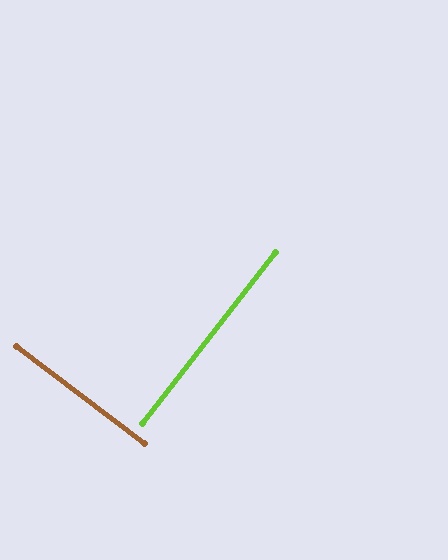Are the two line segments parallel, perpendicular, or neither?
Perpendicular — they meet at approximately 89°.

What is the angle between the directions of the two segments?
Approximately 89 degrees.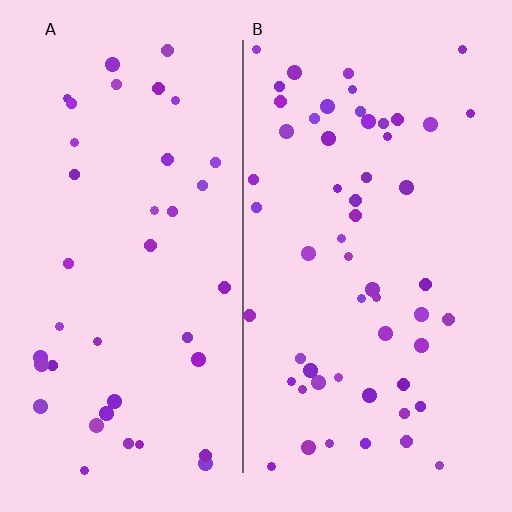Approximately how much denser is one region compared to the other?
Approximately 1.4× — region B over region A.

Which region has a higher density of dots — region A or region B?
B (the right).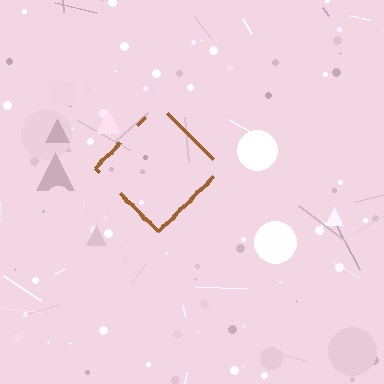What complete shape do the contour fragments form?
The contour fragments form a diamond.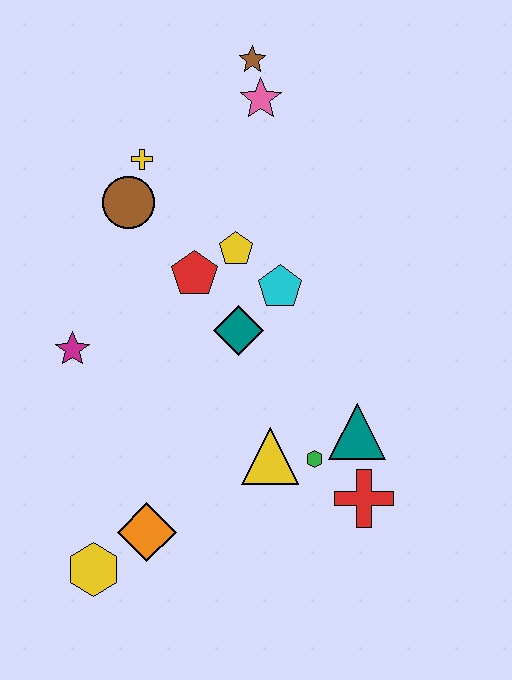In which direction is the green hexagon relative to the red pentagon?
The green hexagon is below the red pentagon.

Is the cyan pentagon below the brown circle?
Yes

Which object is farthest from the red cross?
The brown star is farthest from the red cross.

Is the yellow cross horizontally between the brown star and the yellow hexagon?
Yes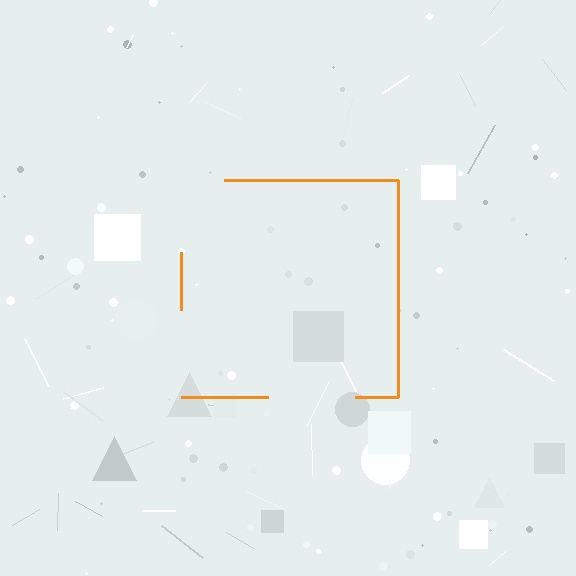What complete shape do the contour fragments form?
The contour fragments form a square.